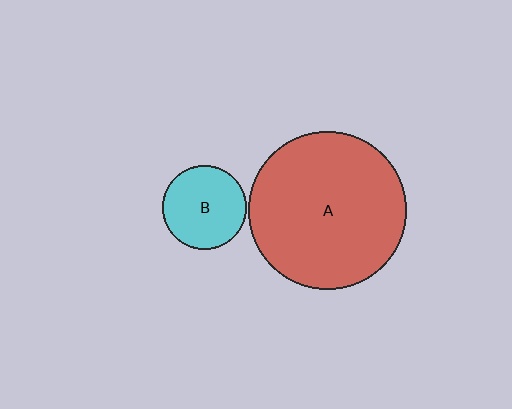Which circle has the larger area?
Circle A (red).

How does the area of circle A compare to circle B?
Approximately 3.5 times.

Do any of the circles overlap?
No, none of the circles overlap.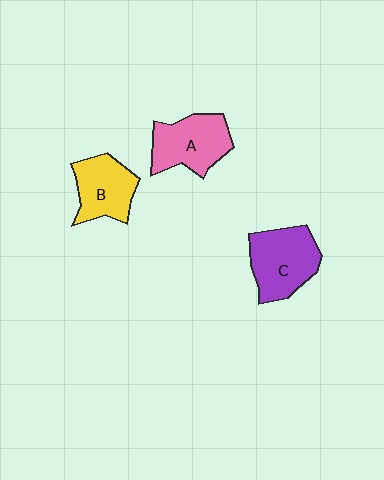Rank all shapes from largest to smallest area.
From largest to smallest: C (purple), A (pink), B (yellow).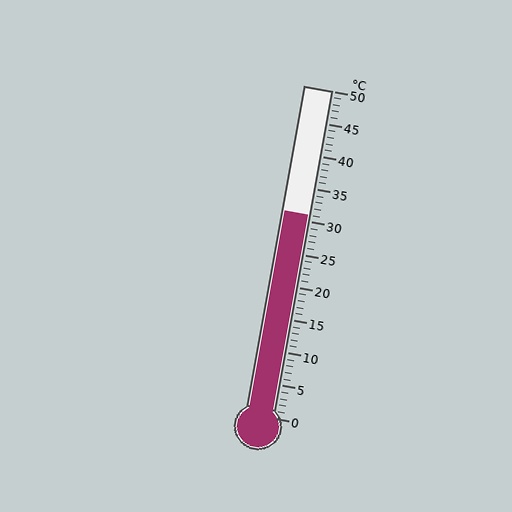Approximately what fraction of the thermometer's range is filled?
The thermometer is filled to approximately 60% of its range.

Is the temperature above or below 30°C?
The temperature is above 30°C.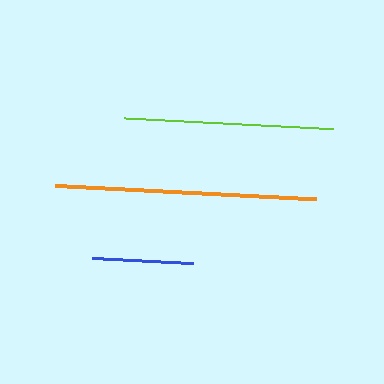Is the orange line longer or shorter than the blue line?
The orange line is longer than the blue line.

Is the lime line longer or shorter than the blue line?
The lime line is longer than the blue line.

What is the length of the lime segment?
The lime segment is approximately 211 pixels long.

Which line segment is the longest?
The orange line is the longest at approximately 261 pixels.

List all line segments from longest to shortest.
From longest to shortest: orange, lime, blue.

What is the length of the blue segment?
The blue segment is approximately 101 pixels long.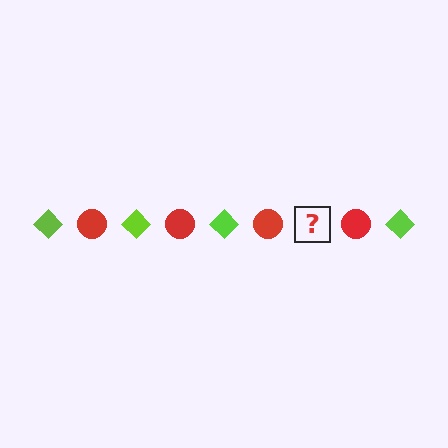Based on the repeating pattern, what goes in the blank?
The blank should be a lime diamond.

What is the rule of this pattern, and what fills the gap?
The rule is that the pattern alternates between lime diamond and red circle. The gap should be filled with a lime diamond.